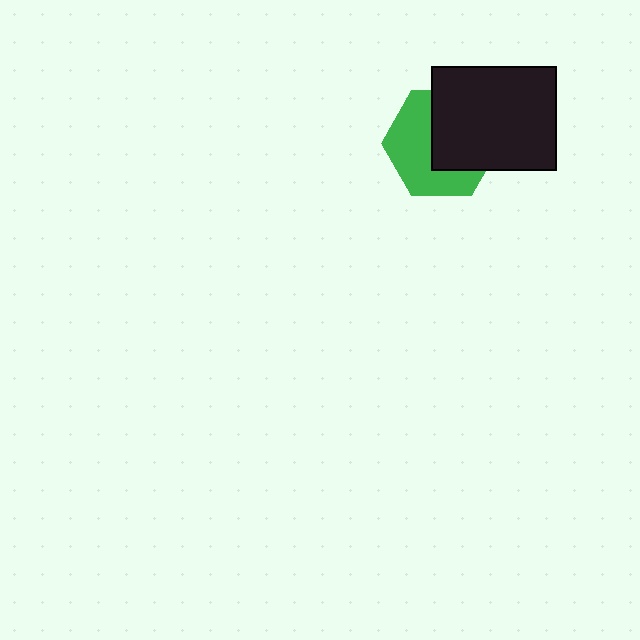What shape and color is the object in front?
The object in front is a black rectangle.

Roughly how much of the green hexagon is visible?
About half of it is visible (roughly 51%).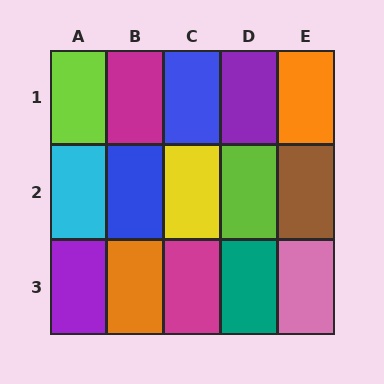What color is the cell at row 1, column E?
Orange.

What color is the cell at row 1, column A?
Lime.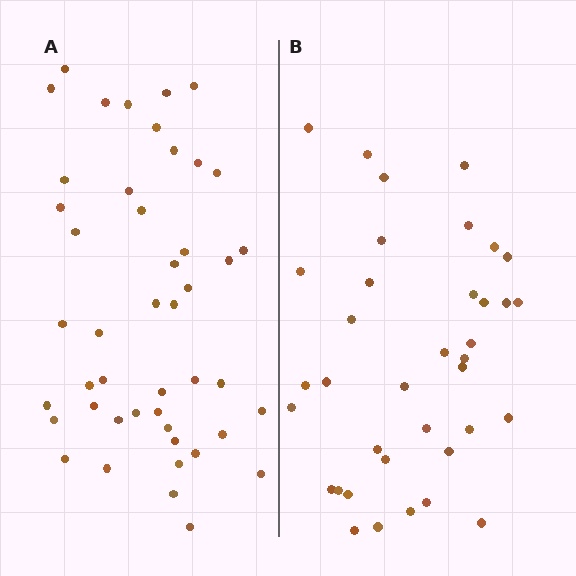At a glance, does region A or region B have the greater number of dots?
Region A (the left region) has more dots.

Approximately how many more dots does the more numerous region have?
Region A has roughly 8 or so more dots than region B.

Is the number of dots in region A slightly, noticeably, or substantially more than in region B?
Region A has only slightly more — the two regions are fairly close. The ratio is roughly 1.2 to 1.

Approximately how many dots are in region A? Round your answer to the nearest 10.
About 50 dots. (The exact count is 46, which rounds to 50.)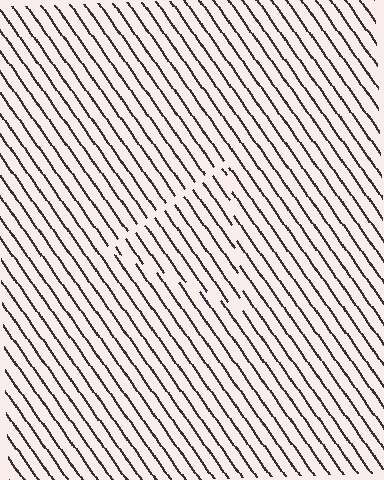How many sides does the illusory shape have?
3 sides — the line-ends trace a triangle.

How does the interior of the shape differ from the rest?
The interior of the shape contains the same grating, shifted by half a period — the contour is defined by the phase discontinuity where line-ends from the inner and outer gratings abut.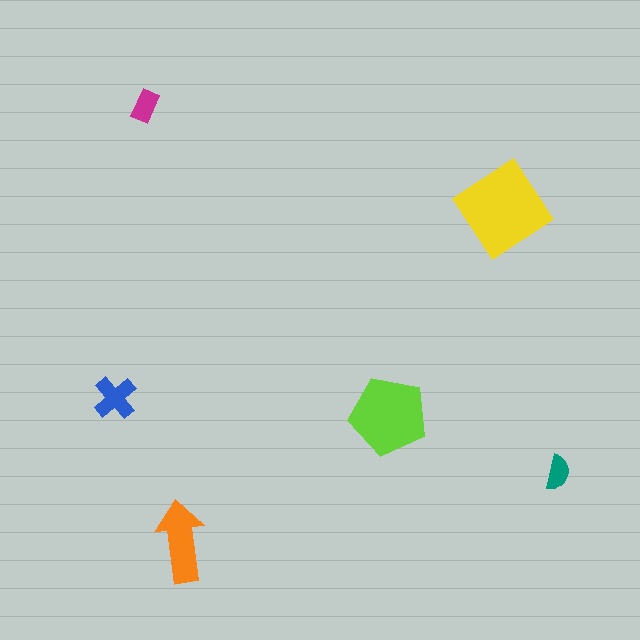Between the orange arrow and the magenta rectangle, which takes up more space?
The orange arrow.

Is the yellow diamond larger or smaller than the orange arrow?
Larger.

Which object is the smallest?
The teal semicircle.